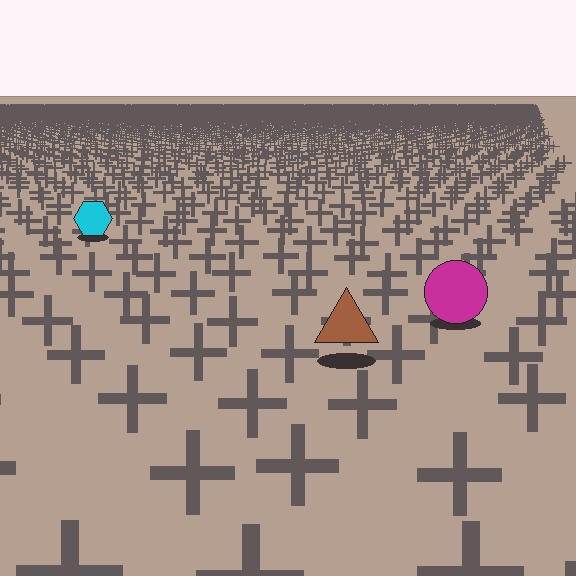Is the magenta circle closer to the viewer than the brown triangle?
No. The brown triangle is closer — you can tell from the texture gradient: the ground texture is coarser near it.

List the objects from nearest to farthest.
From nearest to farthest: the brown triangle, the magenta circle, the cyan hexagon.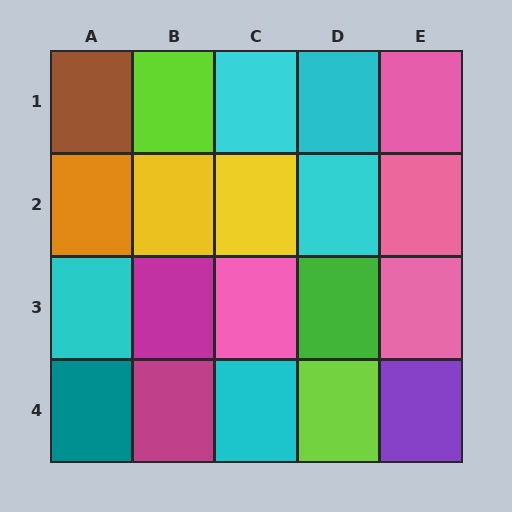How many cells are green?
1 cell is green.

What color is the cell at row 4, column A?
Teal.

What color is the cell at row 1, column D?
Cyan.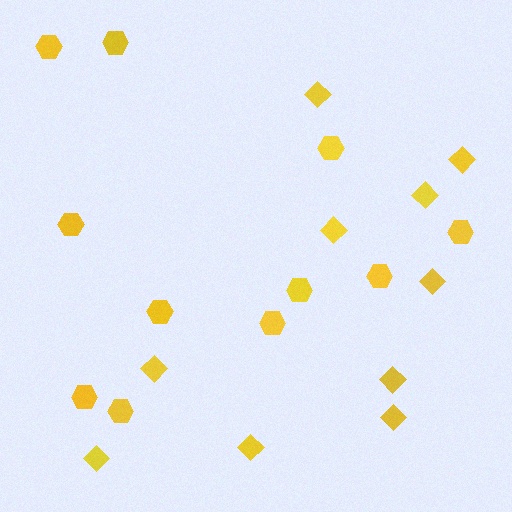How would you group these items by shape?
There are 2 groups: one group of diamonds (10) and one group of hexagons (11).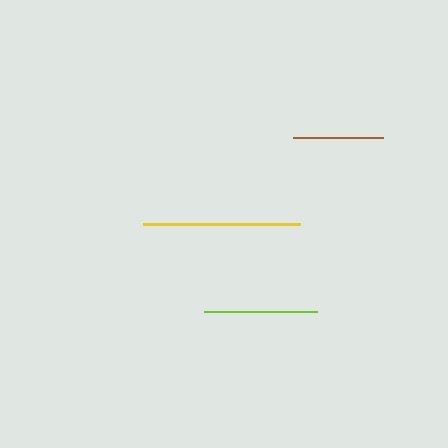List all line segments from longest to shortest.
From longest to shortest: yellow, lime, brown.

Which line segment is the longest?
The yellow line is the longest at approximately 157 pixels.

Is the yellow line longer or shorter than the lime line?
The yellow line is longer than the lime line.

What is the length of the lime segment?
The lime segment is approximately 113 pixels long.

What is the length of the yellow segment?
The yellow segment is approximately 157 pixels long.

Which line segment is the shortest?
The brown line is the shortest at approximately 89 pixels.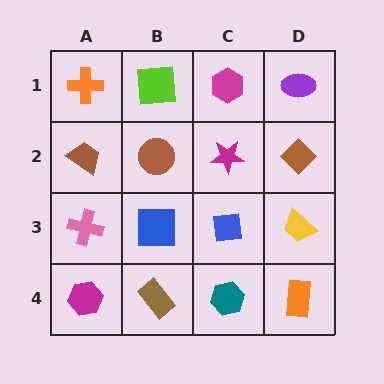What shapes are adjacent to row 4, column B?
A blue square (row 3, column B), a magenta hexagon (row 4, column A), a teal hexagon (row 4, column C).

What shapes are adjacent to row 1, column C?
A magenta star (row 2, column C), a lime square (row 1, column B), a purple ellipse (row 1, column D).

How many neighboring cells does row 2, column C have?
4.